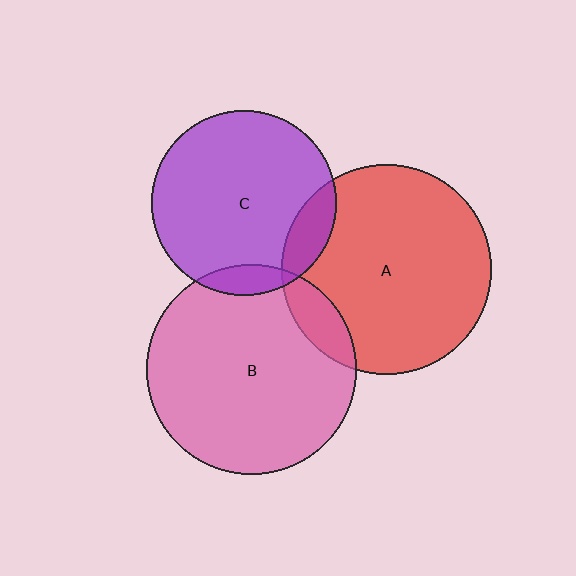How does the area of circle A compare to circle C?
Approximately 1.3 times.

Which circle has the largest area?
Circle B (pink).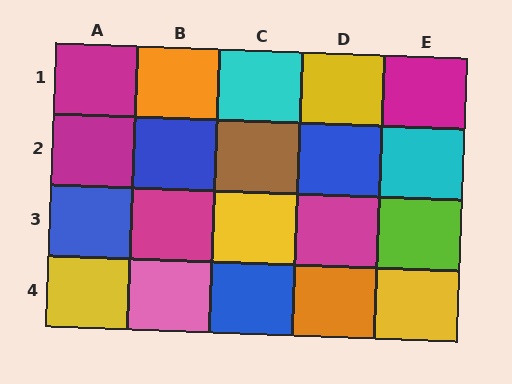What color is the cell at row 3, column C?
Yellow.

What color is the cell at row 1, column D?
Yellow.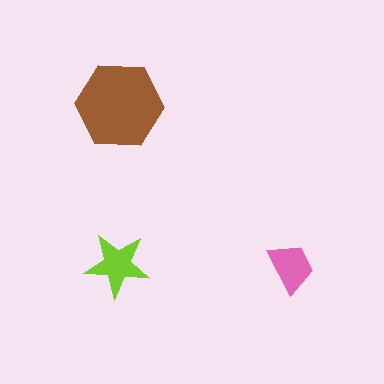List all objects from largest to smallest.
The brown hexagon, the lime star, the pink trapezoid.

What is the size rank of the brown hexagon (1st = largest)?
1st.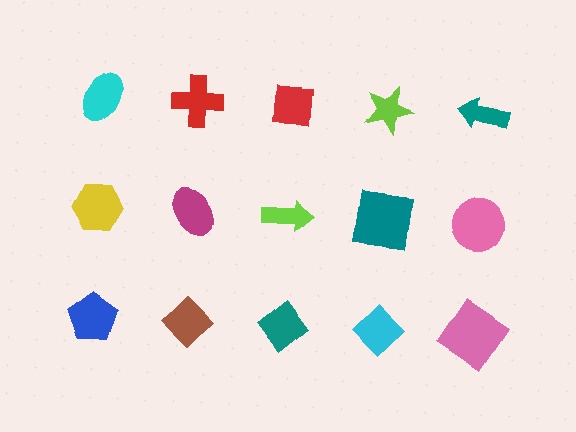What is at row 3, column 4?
A cyan diamond.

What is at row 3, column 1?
A blue pentagon.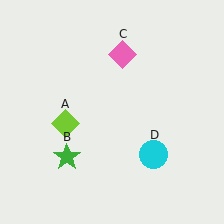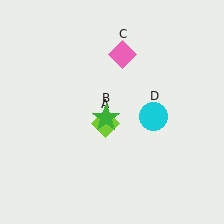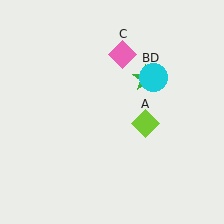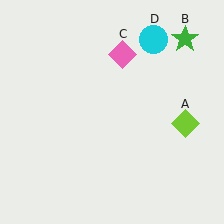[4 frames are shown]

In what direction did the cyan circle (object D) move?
The cyan circle (object D) moved up.